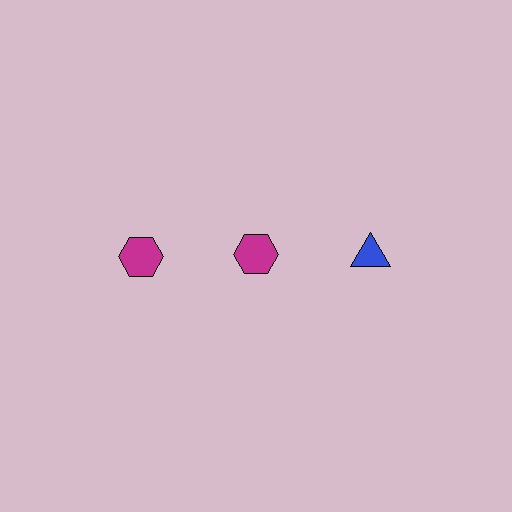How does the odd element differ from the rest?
It differs in both color (blue instead of magenta) and shape (triangle instead of hexagon).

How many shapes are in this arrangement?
There are 3 shapes arranged in a grid pattern.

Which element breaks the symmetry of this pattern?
The blue triangle in the top row, center column breaks the symmetry. All other shapes are magenta hexagons.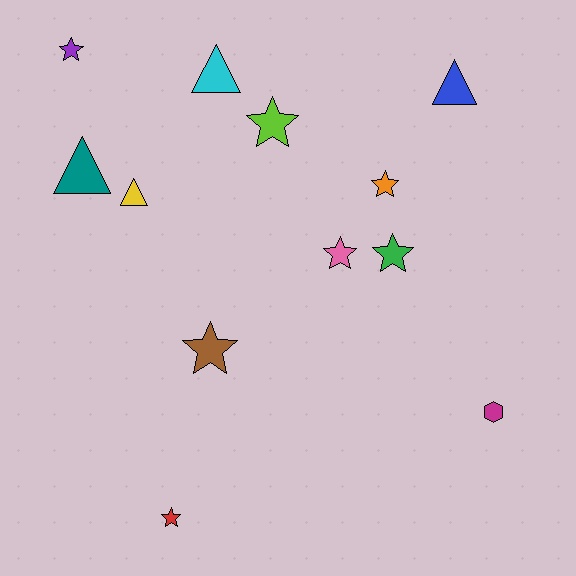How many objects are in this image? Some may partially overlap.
There are 12 objects.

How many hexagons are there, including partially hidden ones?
There is 1 hexagon.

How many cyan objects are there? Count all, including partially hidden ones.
There is 1 cyan object.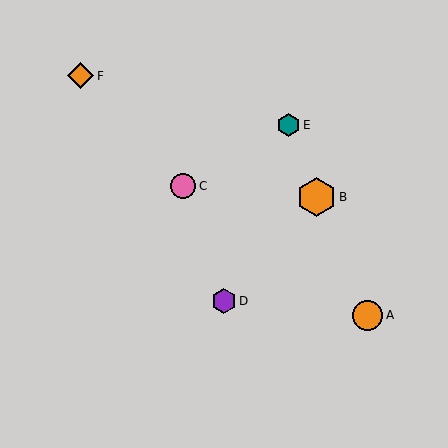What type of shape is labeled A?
Shape A is an orange circle.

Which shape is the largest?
The orange hexagon (labeled B) is the largest.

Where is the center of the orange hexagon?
The center of the orange hexagon is at (316, 197).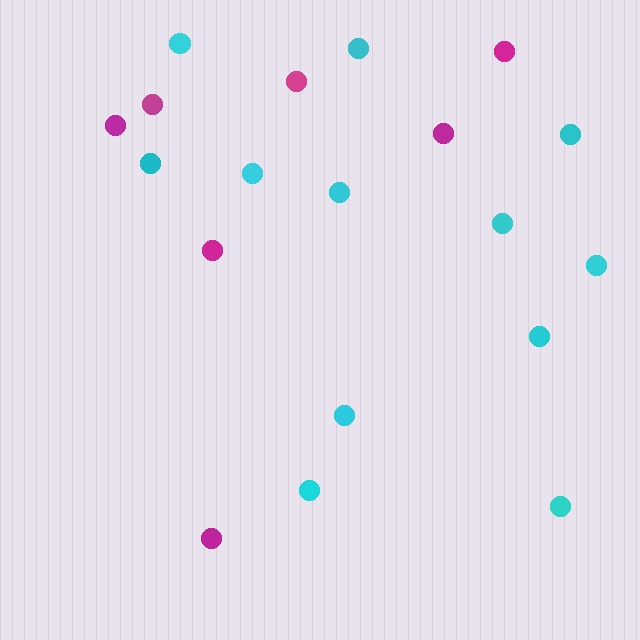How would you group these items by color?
There are 2 groups: one group of cyan circles (12) and one group of magenta circles (7).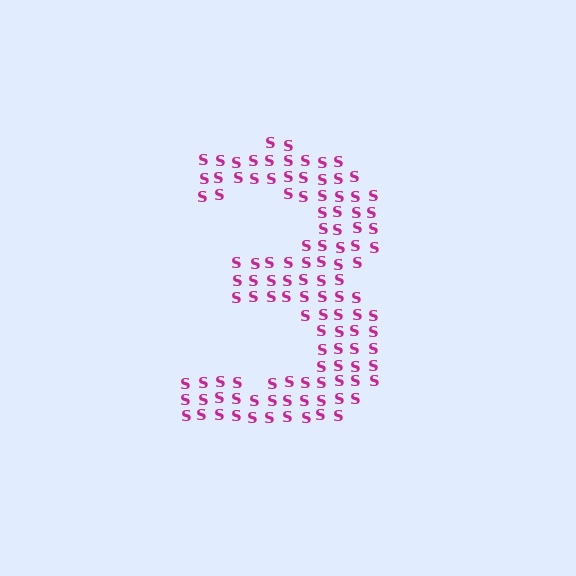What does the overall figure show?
The overall figure shows the digit 3.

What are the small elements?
The small elements are letter S's.